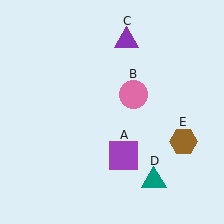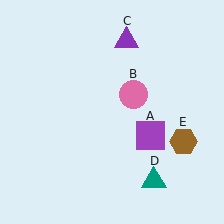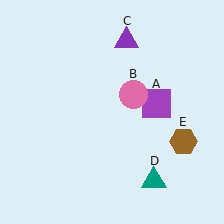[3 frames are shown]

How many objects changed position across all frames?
1 object changed position: purple square (object A).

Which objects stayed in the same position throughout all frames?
Pink circle (object B) and purple triangle (object C) and teal triangle (object D) and brown hexagon (object E) remained stationary.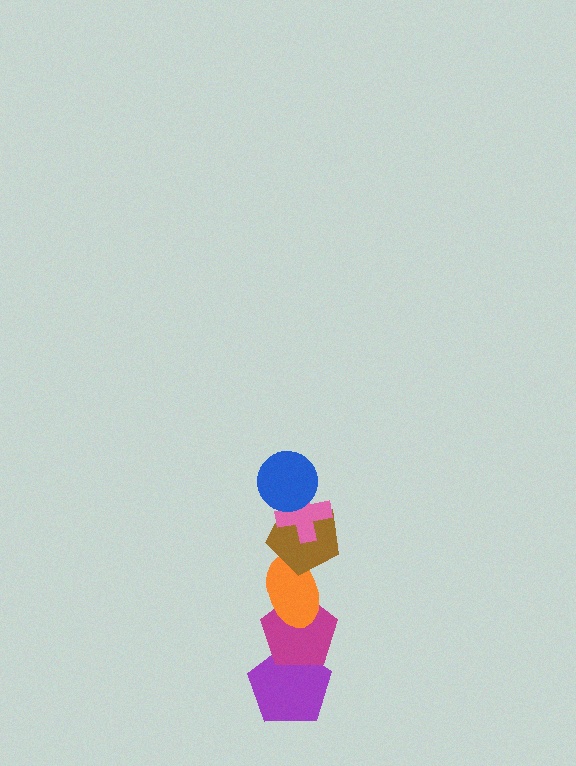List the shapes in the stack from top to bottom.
From top to bottom: the blue circle, the pink cross, the brown pentagon, the orange ellipse, the magenta pentagon, the purple pentagon.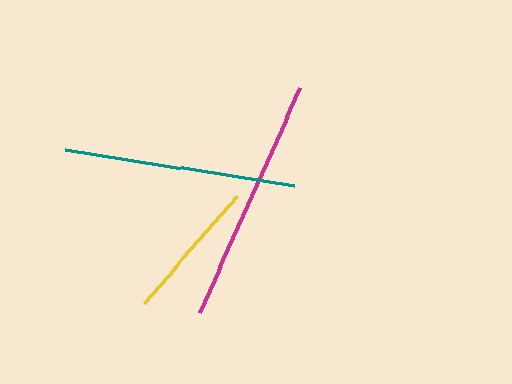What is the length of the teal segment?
The teal segment is approximately 232 pixels long.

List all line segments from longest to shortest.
From longest to shortest: magenta, teal, yellow.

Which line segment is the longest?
The magenta line is the longest at approximately 247 pixels.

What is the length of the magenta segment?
The magenta segment is approximately 247 pixels long.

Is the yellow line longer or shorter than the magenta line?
The magenta line is longer than the yellow line.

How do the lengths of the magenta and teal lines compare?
The magenta and teal lines are approximately the same length.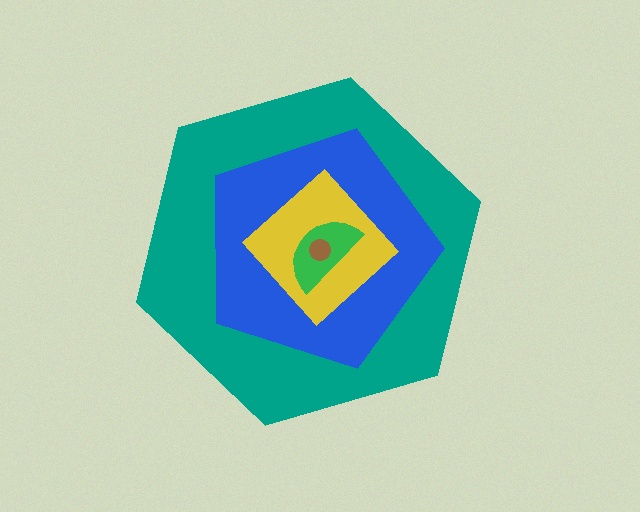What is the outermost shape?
The teal hexagon.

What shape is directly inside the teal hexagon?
The blue pentagon.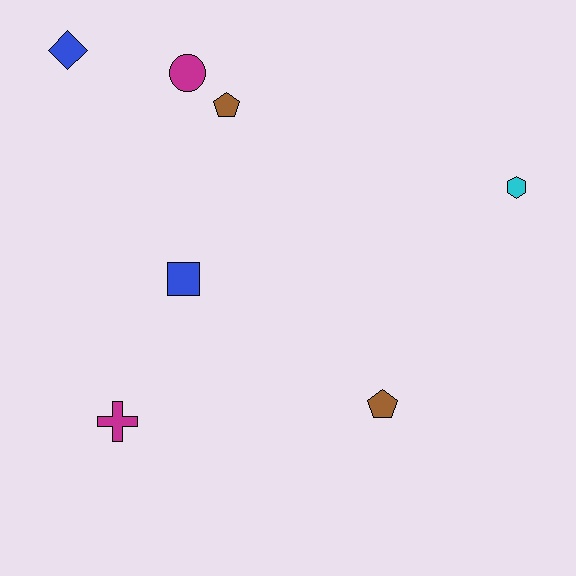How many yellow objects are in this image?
There are no yellow objects.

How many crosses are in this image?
There is 1 cross.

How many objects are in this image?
There are 7 objects.